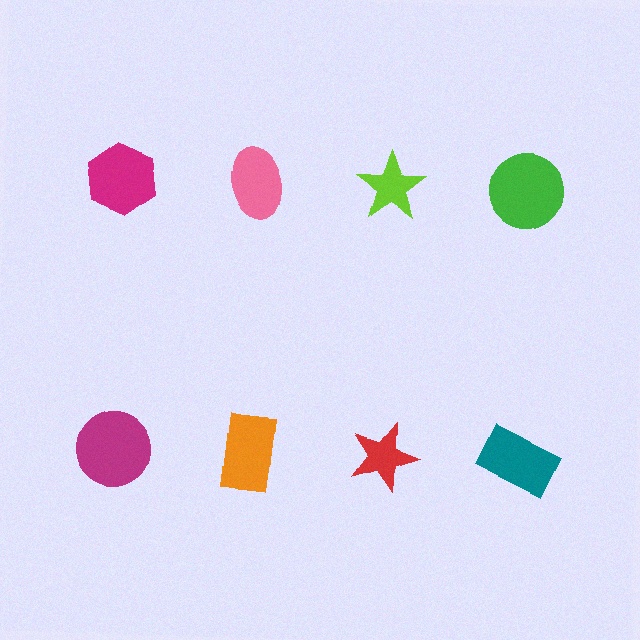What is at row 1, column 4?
A green circle.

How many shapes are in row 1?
4 shapes.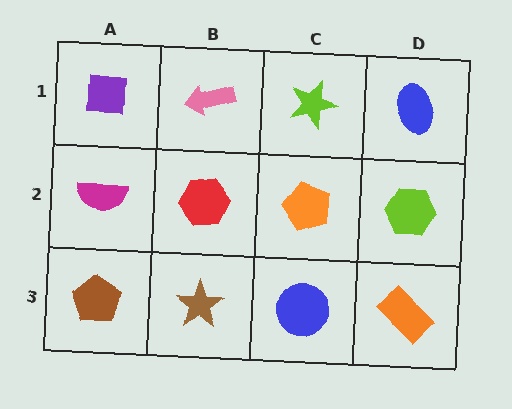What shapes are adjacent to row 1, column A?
A magenta semicircle (row 2, column A), a pink arrow (row 1, column B).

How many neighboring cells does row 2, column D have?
3.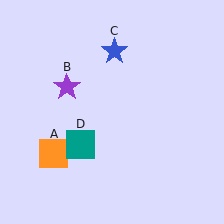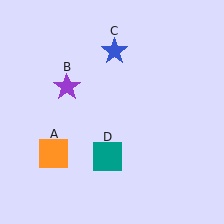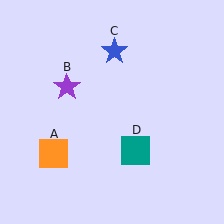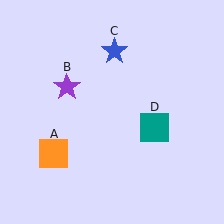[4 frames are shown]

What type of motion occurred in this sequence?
The teal square (object D) rotated counterclockwise around the center of the scene.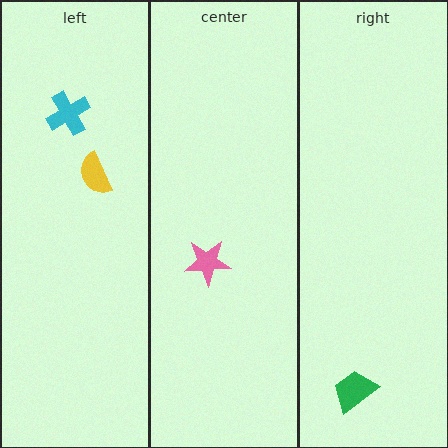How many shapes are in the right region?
1.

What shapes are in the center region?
The pink star.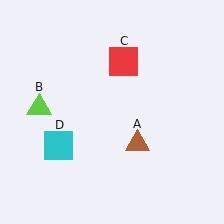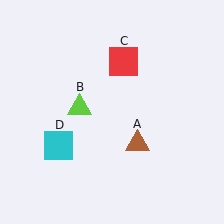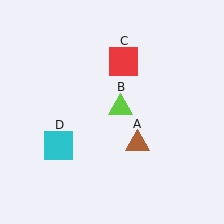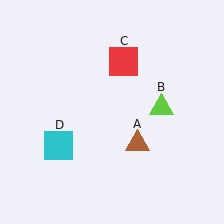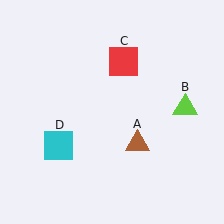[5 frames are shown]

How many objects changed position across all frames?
1 object changed position: lime triangle (object B).